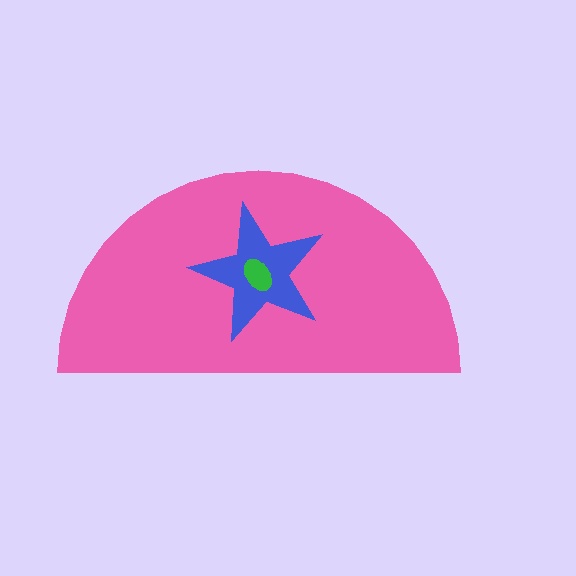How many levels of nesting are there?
3.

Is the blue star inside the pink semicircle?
Yes.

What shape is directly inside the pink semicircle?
The blue star.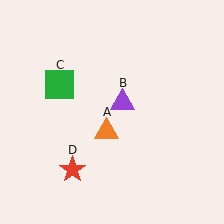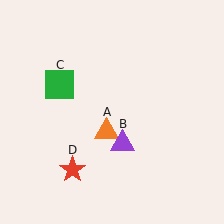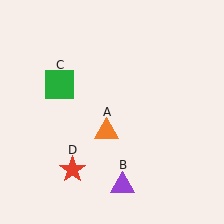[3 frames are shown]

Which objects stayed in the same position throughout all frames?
Orange triangle (object A) and green square (object C) and red star (object D) remained stationary.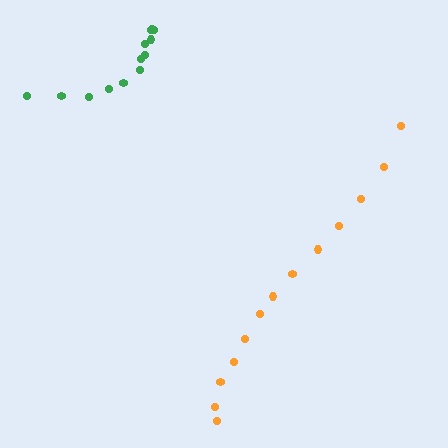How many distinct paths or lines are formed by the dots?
There are 2 distinct paths.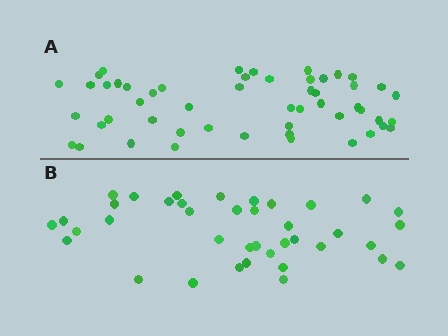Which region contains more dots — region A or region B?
Region A (the top region) has more dots.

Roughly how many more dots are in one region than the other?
Region A has approximately 15 more dots than region B.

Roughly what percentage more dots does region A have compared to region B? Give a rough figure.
About 35% more.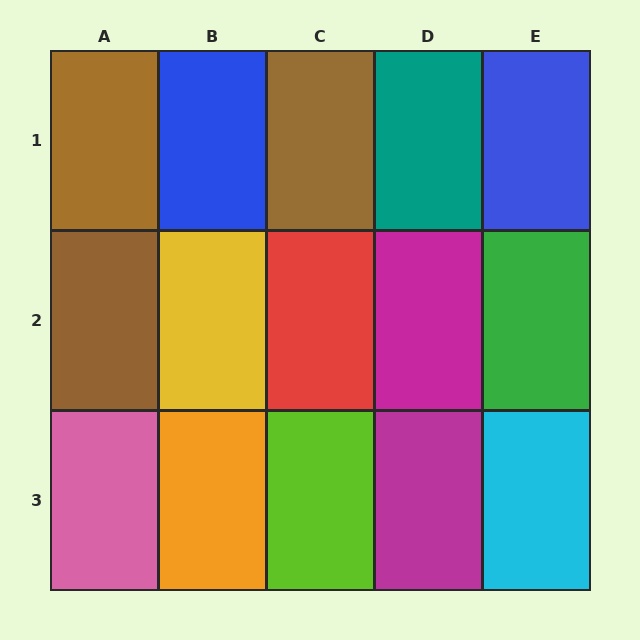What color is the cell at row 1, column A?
Brown.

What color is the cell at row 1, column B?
Blue.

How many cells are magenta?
2 cells are magenta.